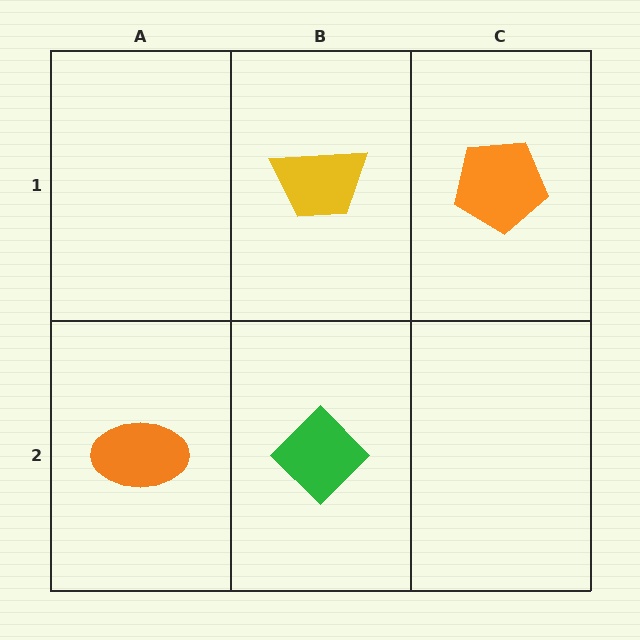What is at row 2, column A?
An orange ellipse.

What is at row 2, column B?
A green diamond.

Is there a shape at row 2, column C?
No, that cell is empty.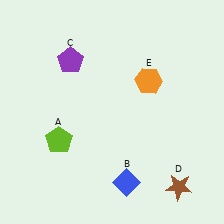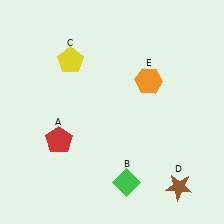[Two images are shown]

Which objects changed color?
A changed from lime to red. B changed from blue to green. C changed from purple to yellow.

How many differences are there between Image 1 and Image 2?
There are 3 differences between the two images.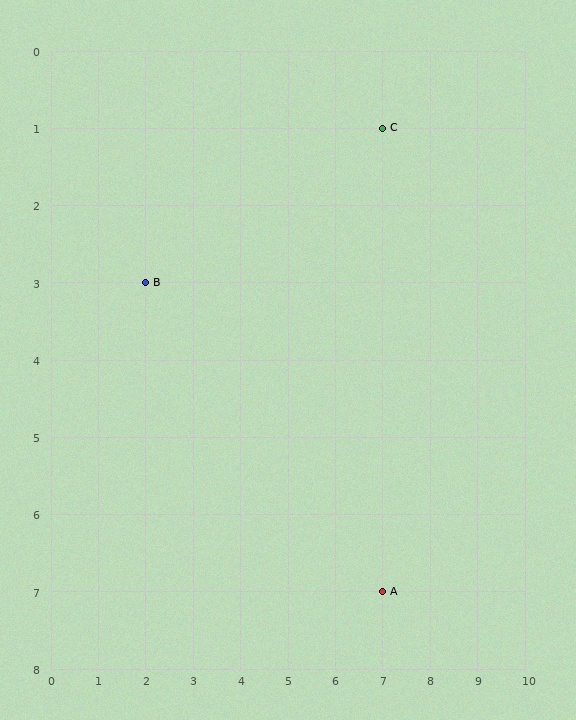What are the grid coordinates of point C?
Point C is at grid coordinates (7, 1).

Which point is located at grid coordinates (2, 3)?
Point B is at (2, 3).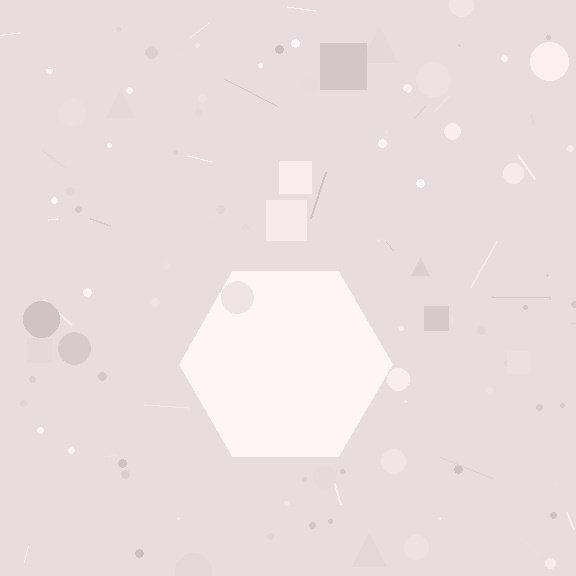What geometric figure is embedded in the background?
A hexagon is embedded in the background.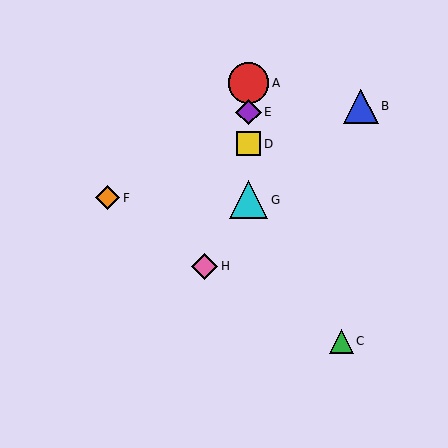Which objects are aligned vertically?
Objects A, D, E, G are aligned vertically.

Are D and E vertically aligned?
Yes, both are at x≈249.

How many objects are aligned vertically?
4 objects (A, D, E, G) are aligned vertically.